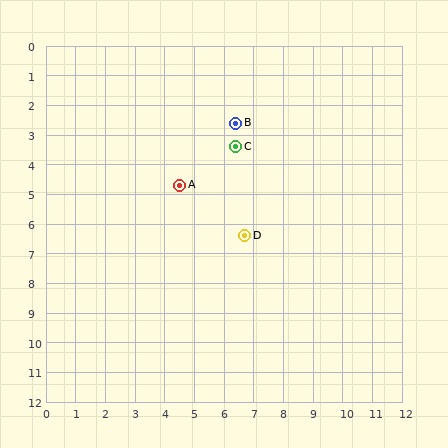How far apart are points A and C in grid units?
Points A and C are about 2.3 grid units apart.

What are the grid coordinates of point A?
Point A is at approximately (4.5, 4.7).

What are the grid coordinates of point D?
Point D is at approximately (6.7, 6.4).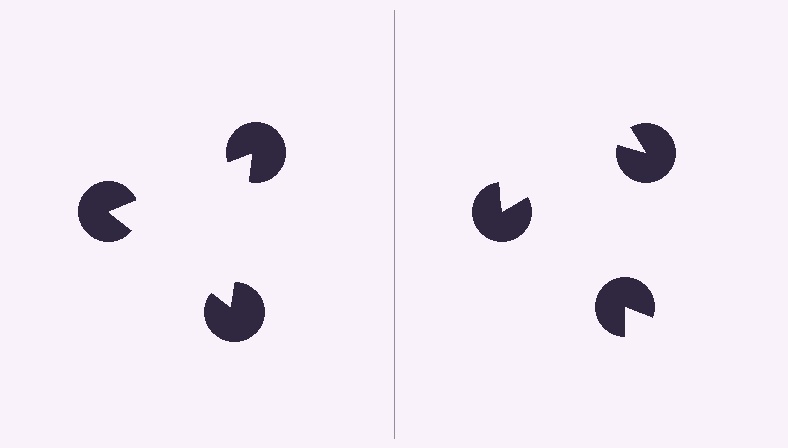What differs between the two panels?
The pac-man discs are positioned identically on both sides; only the wedge orientations differ. On the left they align to a triangle; on the right they are misaligned.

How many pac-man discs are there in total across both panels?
6 — 3 on each side.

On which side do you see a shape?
An illusory triangle appears on the left side. On the right side the wedge cuts are rotated, so no coherent shape forms.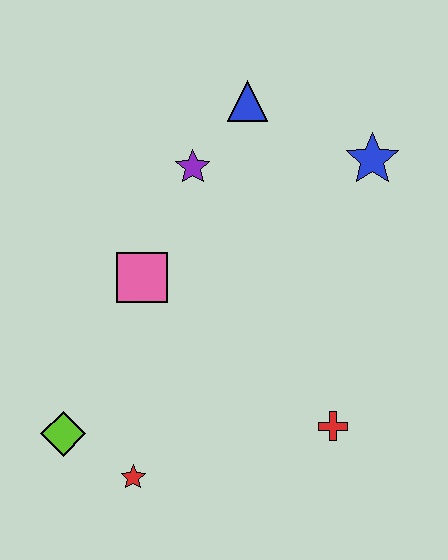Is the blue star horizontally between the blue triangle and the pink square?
No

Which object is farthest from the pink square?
The blue star is farthest from the pink square.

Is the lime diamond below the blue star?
Yes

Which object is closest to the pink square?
The purple star is closest to the pink square.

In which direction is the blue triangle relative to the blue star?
The blue triangle is to the left of the blue star.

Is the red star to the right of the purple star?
No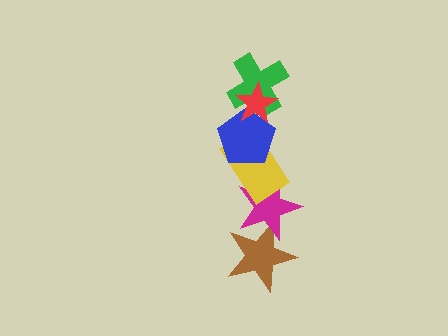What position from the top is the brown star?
The brown star is 6th from the top.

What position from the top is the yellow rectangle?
The yellow rectangle is 4th from the top.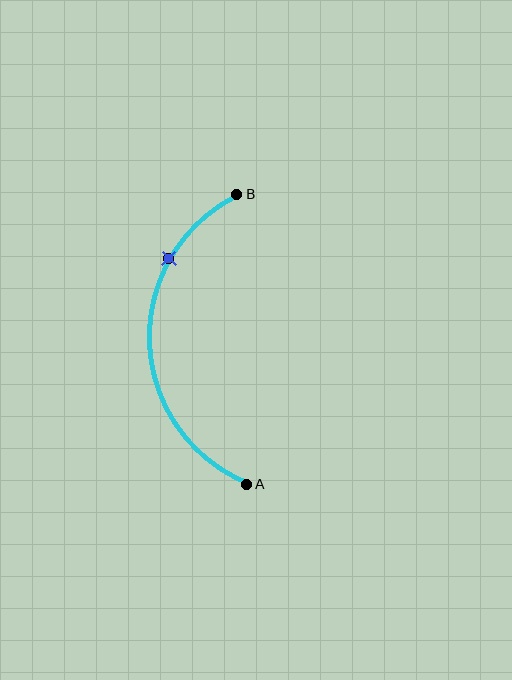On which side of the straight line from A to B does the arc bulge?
The arc bulges to the left of the straight line connecting A and B.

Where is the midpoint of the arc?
The arc midpoint is the point on the curve farthest from the straight line joining A and B. It sits to the left of that line.